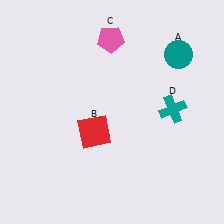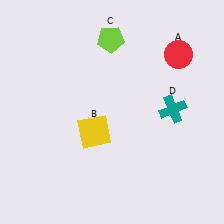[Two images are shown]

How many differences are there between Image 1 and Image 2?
There are 3 differences between the two images.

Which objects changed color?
A changed from teal to red. B changed from red to yellow. C changed from pink to lime.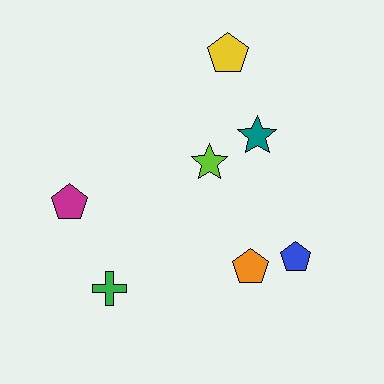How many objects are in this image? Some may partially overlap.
There are 7 objects.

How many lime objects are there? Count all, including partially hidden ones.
There is 1 lime object.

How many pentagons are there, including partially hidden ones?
There are 4 pentagons.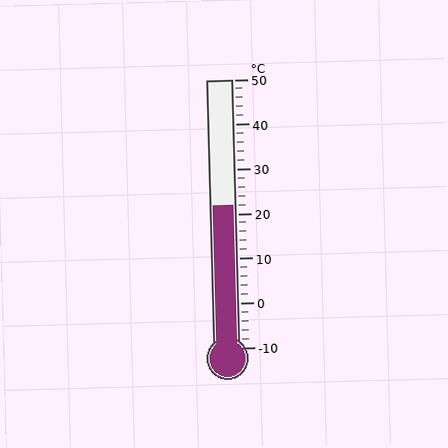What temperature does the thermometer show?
The thermometer shows approximately 22°C.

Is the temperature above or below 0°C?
The temperature is above 0°C.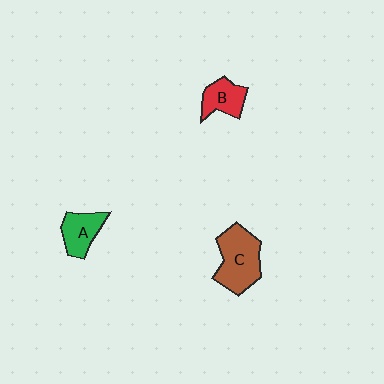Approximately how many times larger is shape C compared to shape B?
Approximately 1.8 times.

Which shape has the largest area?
Shape C (brown).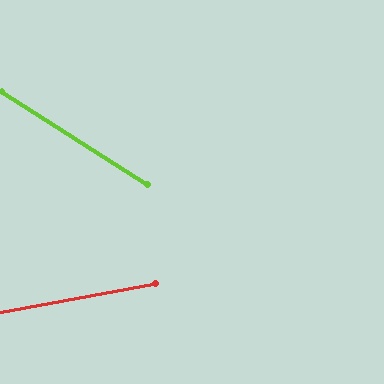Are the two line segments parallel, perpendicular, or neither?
Neither parallel nor perpendicular — they differ by about 43°.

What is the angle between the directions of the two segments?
Approximately 43 degrees.